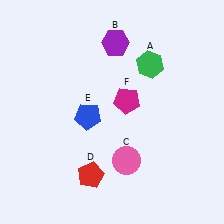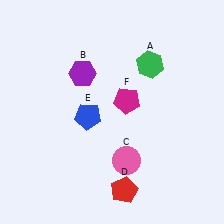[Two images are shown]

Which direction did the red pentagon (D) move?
The red pentagon (D) moved right.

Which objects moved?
The objects that moved are: the purple hexagon (B), the red pentagon (D).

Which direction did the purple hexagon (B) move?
The purple hexagon (B) moved left.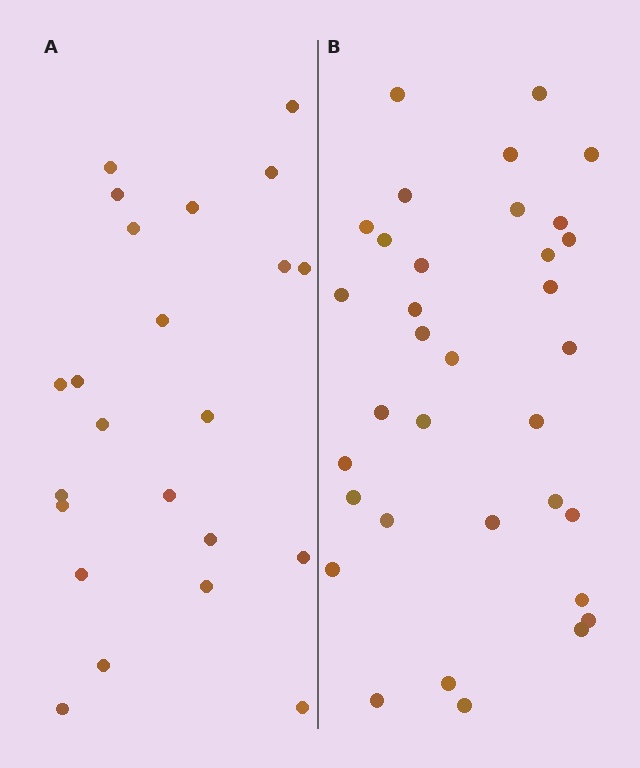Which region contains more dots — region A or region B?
Region B (the right region) has more dots.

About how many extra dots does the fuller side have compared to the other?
Region B has roughly 12 or so more dots than region A.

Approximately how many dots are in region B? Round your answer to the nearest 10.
About 30 dots. (The exact count is 34, which rounds to 30.)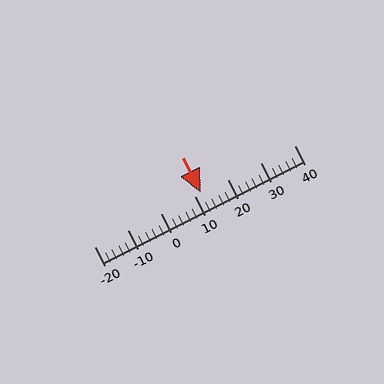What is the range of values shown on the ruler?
The ruler shows values from -20 to 40.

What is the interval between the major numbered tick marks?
The major tick marks are spaced 10 units apart.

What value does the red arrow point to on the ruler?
The red arrow points to approximately 12.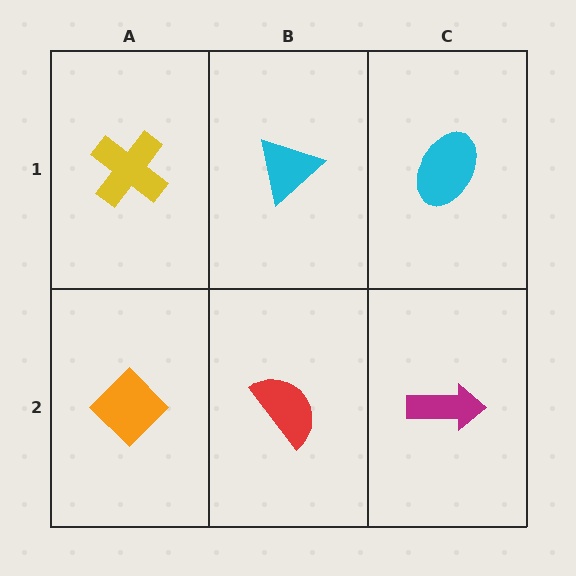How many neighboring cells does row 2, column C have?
2.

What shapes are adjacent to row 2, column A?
A yellow cross (row 1, column A), a red semicircle (row 2, column B).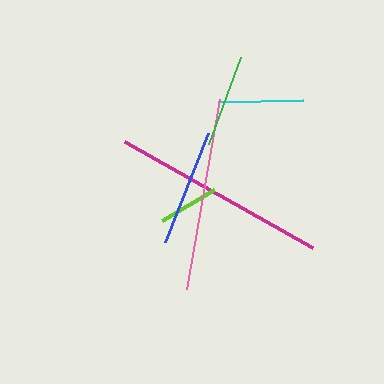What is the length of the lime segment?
The lime segment is approximately 61 pixels long.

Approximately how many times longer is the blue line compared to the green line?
The blue line is approximately 1.3 times the length of the green line.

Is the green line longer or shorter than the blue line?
The blue line is longer than the green line.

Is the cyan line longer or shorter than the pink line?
The pink line is longer than the cyan line.